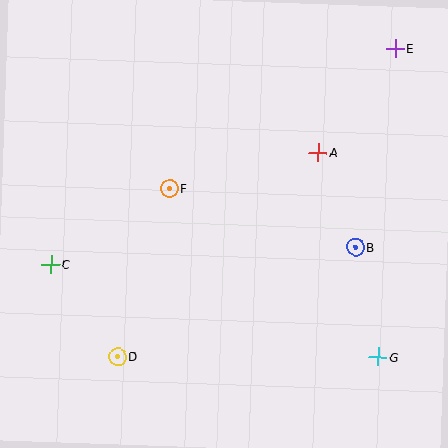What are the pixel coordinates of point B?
Point B is at (355, 247).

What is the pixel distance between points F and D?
The distance between F and D is 176 pixels.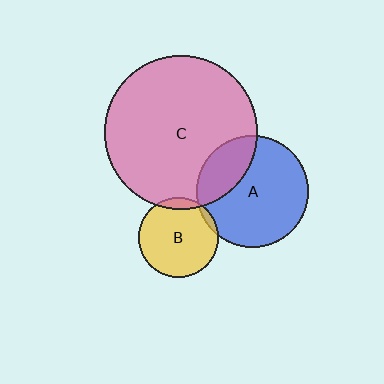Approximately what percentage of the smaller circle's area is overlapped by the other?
Approximately 10%.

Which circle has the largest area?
Circle C (pink).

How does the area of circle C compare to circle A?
Approximately 1.9 times.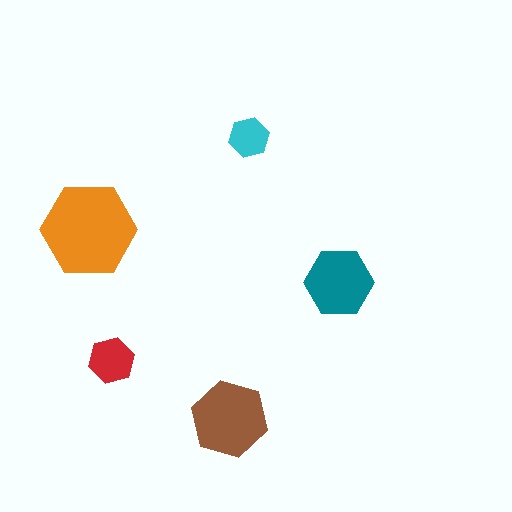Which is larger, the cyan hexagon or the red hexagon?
The red one.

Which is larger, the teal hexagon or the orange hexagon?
The orange one.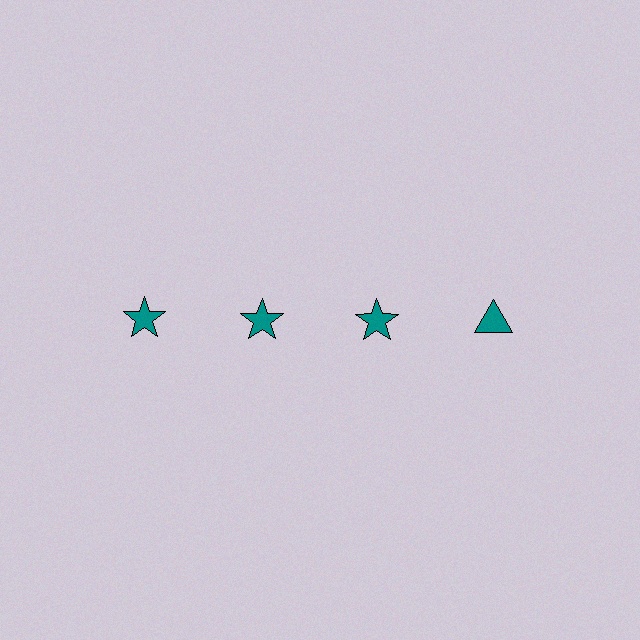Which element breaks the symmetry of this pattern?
The teal triangle in the top row, second from right column breaks the symmetry. All other shapes are teal stars.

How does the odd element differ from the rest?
It has a different shape: triangle instead of star.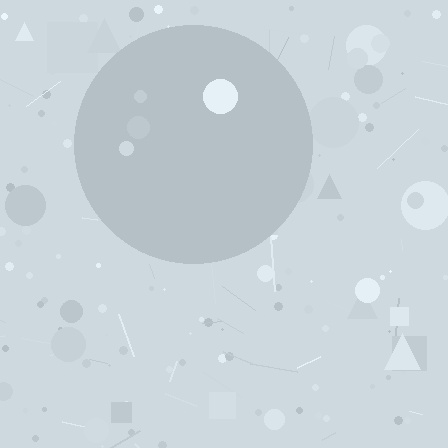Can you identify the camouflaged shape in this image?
The camouflaged shape is a circle.